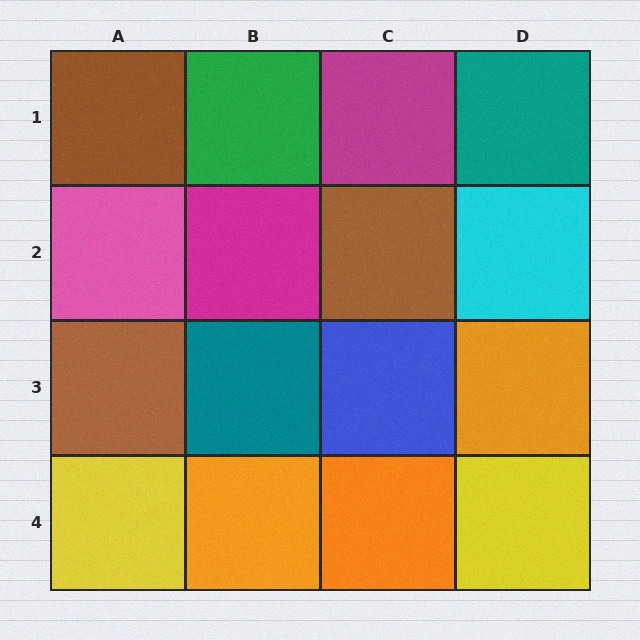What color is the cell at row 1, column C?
Magenta.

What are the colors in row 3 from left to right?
Brown, teal, blue, orange.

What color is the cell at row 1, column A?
Brown.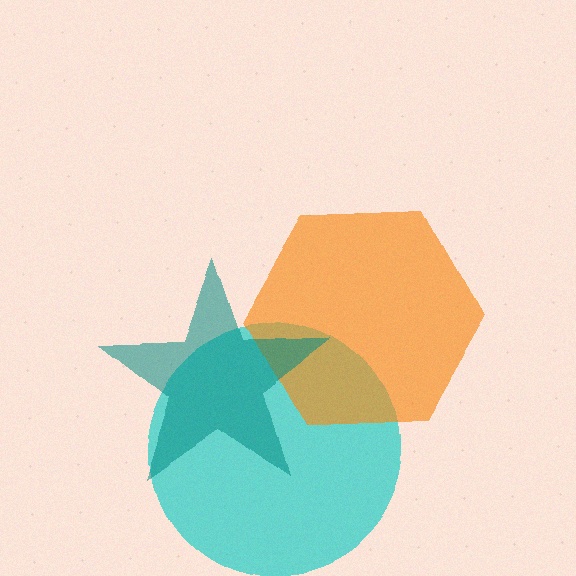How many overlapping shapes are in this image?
There are 3 overlapping shapes in the image.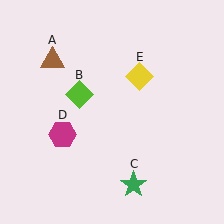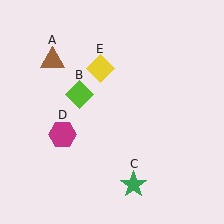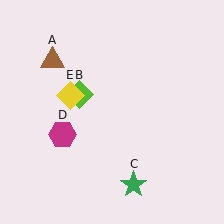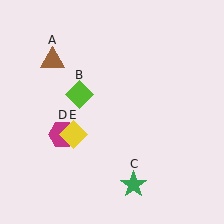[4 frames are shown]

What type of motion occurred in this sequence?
The yellow diamond (object E) rotated counterclockwise around the center of the scene.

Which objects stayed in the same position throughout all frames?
Brown triangle (object A) and lime diamond (object B) and green star (object C) and magenta hexagon (object D) remained stationary.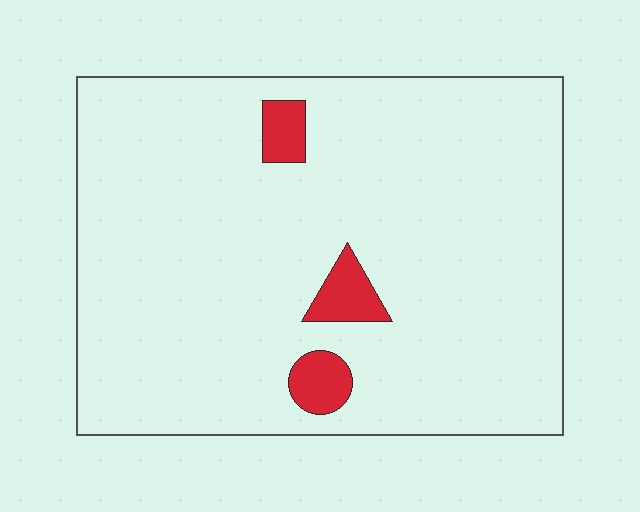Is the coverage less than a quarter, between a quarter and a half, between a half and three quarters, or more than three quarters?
Less than a quarter.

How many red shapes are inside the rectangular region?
3.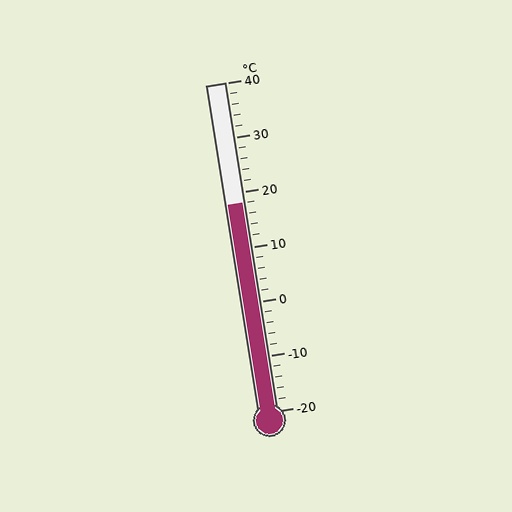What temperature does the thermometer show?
The thermometer shows approximately 18°C.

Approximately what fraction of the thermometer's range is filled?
The thermometer is filled to approximately 65% of its range.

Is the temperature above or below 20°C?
The temperature is below 20°C.